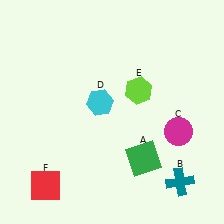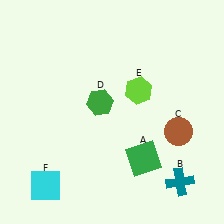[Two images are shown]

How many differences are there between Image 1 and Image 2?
There are 3 differences between the two images.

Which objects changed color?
C changed from magenta to brown. D changed from cyan to green. F changed from red to cyan.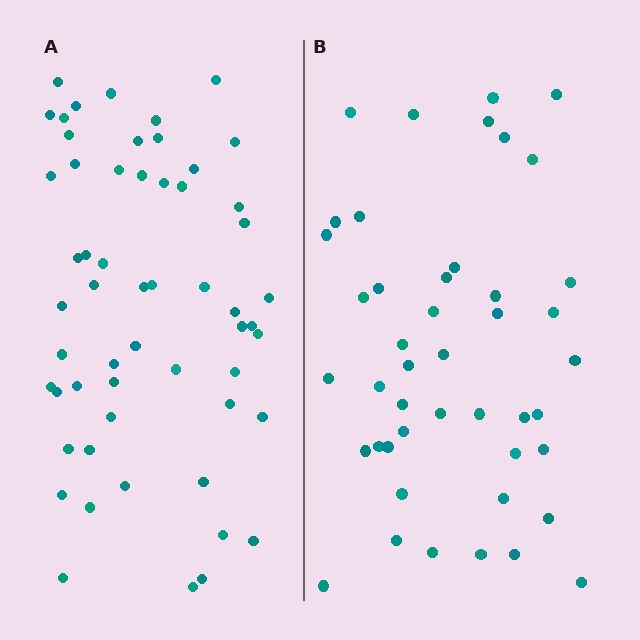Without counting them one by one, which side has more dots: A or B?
Region A (the left region) has more dots.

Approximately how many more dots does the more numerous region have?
Region A has roughly 12 or so more dots than region B.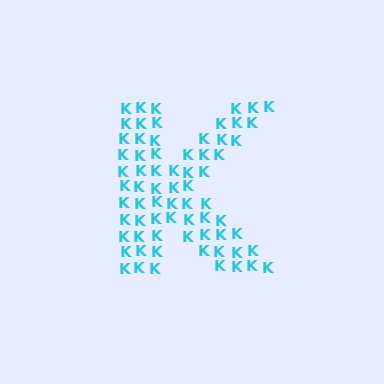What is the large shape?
The large shape is the letter K.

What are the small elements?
The small elements are letter K's.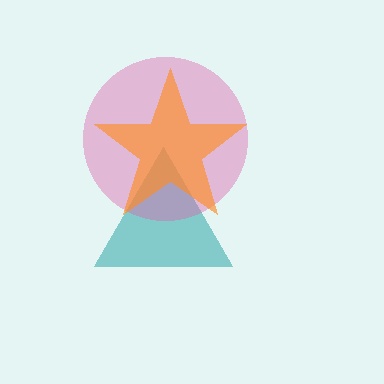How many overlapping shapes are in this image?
There are 3 overlapping shapes in the image.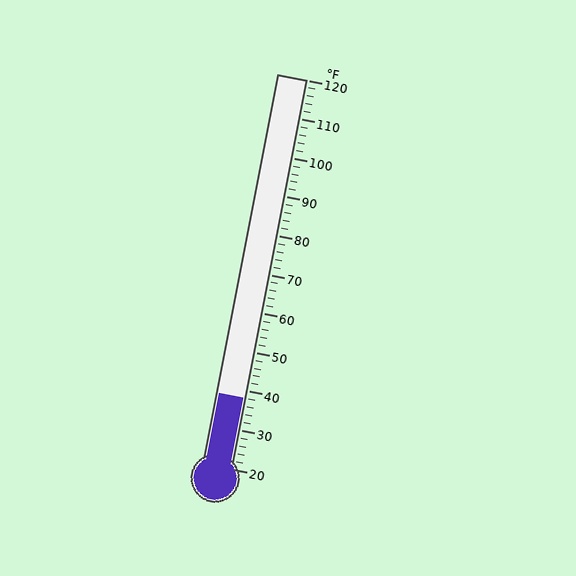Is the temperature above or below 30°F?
The temperature is above 30°F.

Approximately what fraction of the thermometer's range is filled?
The thermometer is filled to approximately 20% of its range.